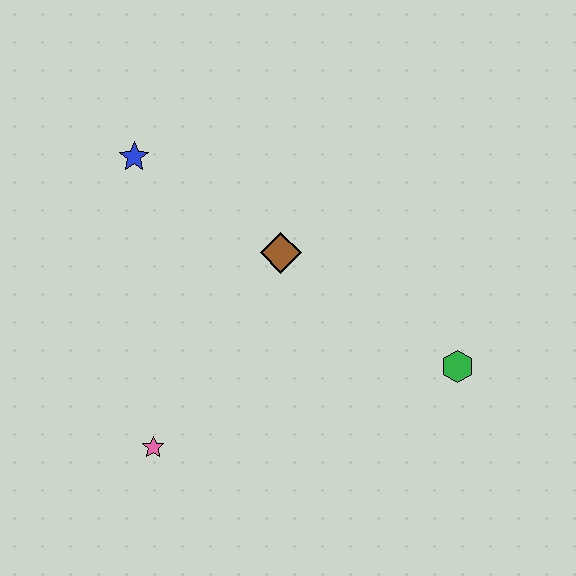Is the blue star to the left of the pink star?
Yes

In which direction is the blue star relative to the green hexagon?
The blue star is to the left of the green hexagon.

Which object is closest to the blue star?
The brown diamond is closest to the blue star.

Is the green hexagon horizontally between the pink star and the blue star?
No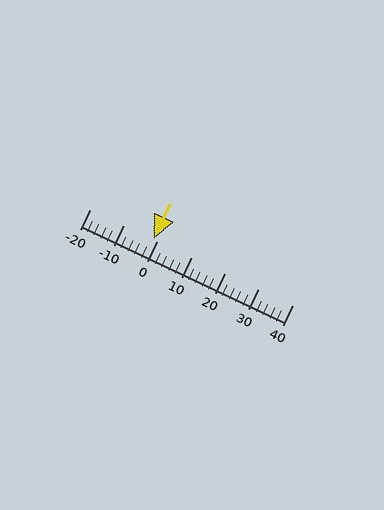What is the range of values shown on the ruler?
The ruler shows values from -20 to 40.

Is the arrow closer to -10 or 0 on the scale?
The arrow is closer to 0.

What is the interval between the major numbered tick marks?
The major tick marks are spaced 10 units apart.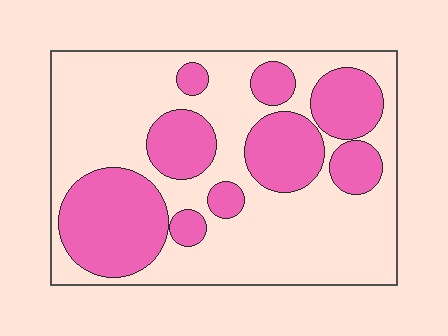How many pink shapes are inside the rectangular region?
9.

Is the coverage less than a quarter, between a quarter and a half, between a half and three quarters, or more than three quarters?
Between a quarter and a half.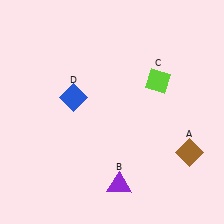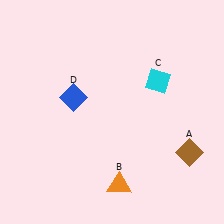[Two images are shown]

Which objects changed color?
B changed from purple to orange. C changed from lime to cyan.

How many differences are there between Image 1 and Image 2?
There are 2 differences between the two images.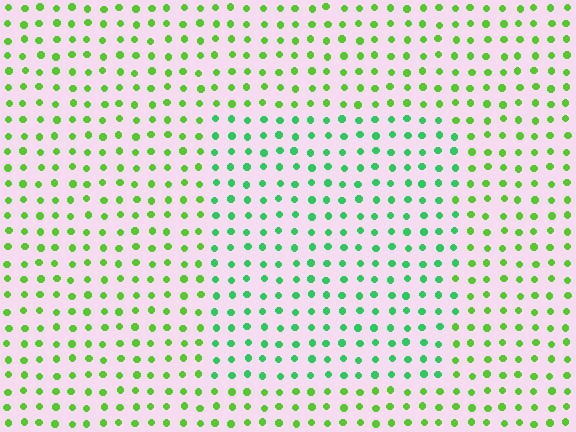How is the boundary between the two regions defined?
The boundary is defined purely by a slight shift in hue (about 35 degrees). Spacing, size, and orientation are identical on both sides.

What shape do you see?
I see a rectangle.